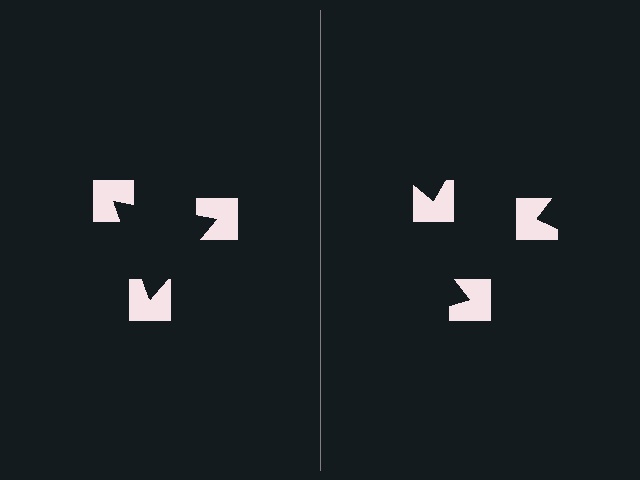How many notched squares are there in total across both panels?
6 — 3 on each side.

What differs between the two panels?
The notched squares are positioned identically on both sides; only the wedge orientations differ. On the left they align to a triangle; on the right they are misaligned.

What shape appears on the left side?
An illusory triangle.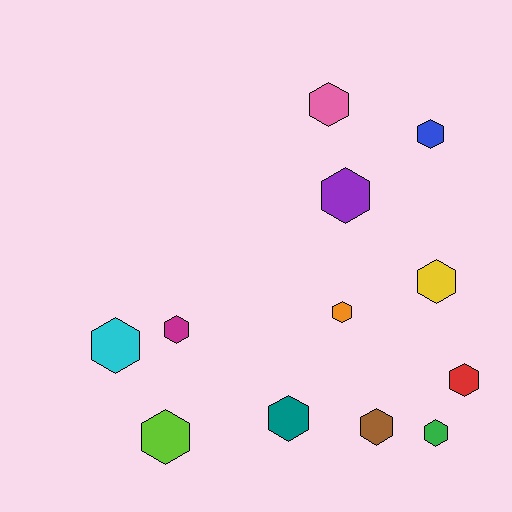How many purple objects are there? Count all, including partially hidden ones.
There is 1 purple object.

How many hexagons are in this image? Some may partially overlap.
There are 12 hexagons.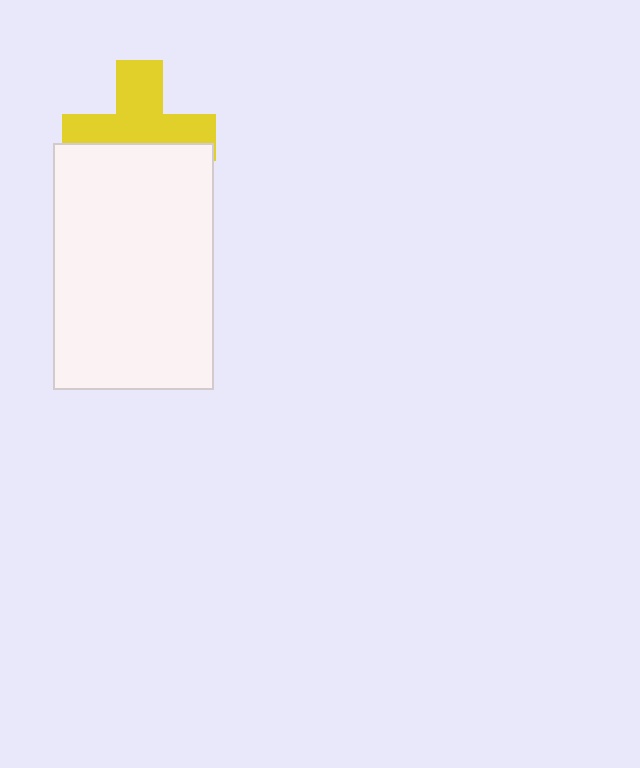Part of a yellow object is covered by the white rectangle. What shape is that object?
It is a cross.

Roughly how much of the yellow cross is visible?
About half of it is visible (roughly 58%).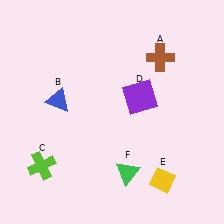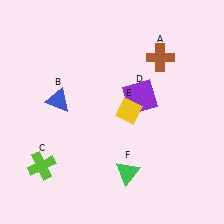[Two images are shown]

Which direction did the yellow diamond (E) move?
The yellow diamond (E) moved up.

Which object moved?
The yellow diamond (E) moved up.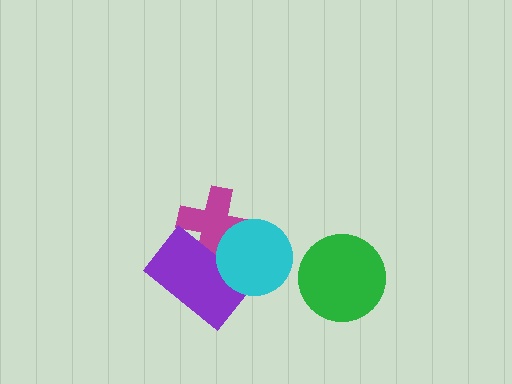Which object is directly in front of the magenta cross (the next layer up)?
The purple rectangle is directly in front of the magenta cross.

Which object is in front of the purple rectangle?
The cyan circle is in front of the purple rectangle.